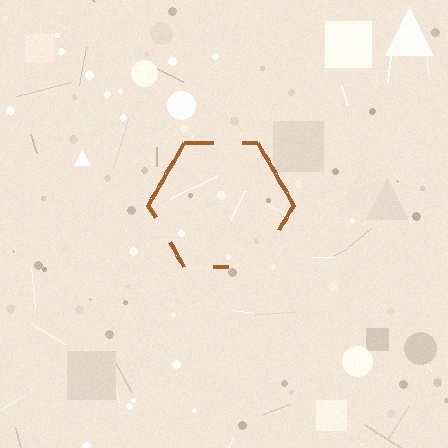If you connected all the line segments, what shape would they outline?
They would outline a hexagon.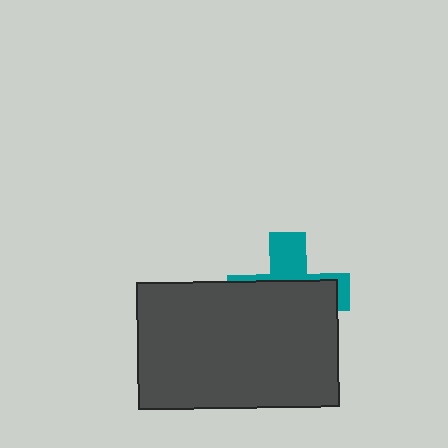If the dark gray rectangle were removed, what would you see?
You would see the complete teal cross.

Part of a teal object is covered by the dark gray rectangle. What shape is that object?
It is a cross.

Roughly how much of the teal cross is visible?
A small part of it is visible (roughly 34%).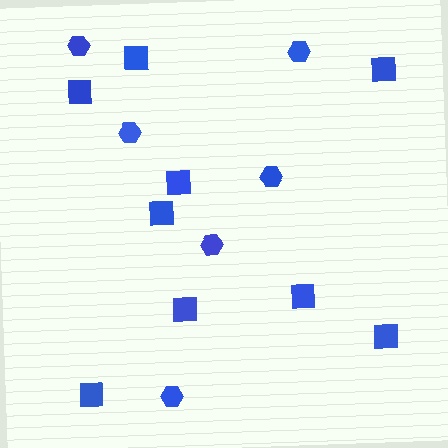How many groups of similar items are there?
There are 2 groups: one group of hexagons (6) and one group of squares (9).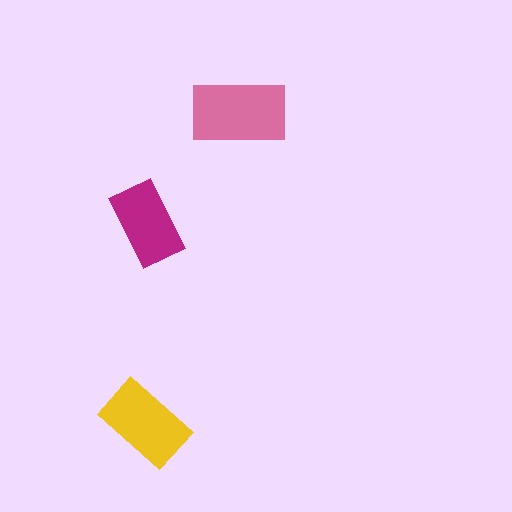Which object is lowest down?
The yellow rectangle is bottommost.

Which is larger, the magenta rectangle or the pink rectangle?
The pink one.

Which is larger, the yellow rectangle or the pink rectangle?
The pink one.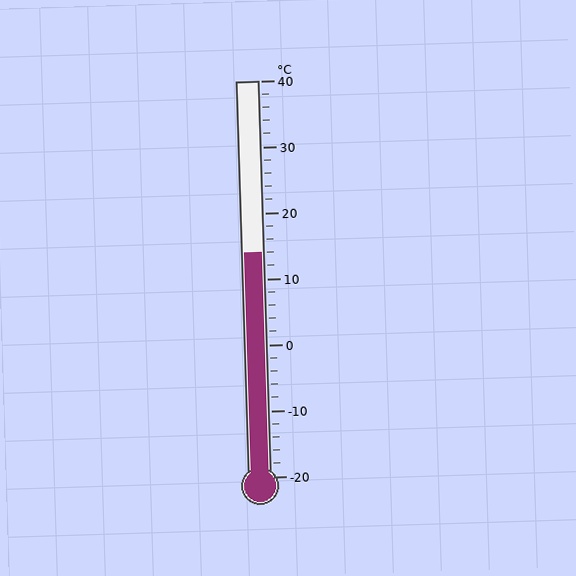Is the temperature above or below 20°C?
The temperature is below 20°C.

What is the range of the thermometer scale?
The thermometer scale ranges from -20°C to 40°C.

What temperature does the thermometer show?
The thermometer shows approximately 14°C.